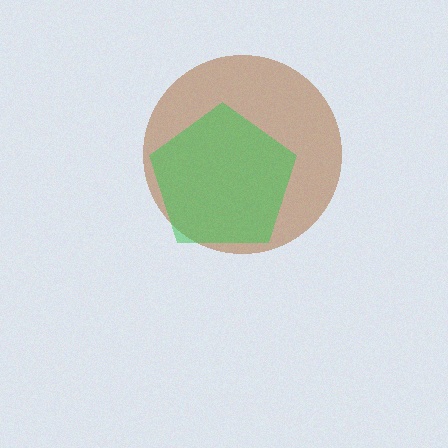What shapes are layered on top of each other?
The layered shapes are: a brown circle, a green pentagon.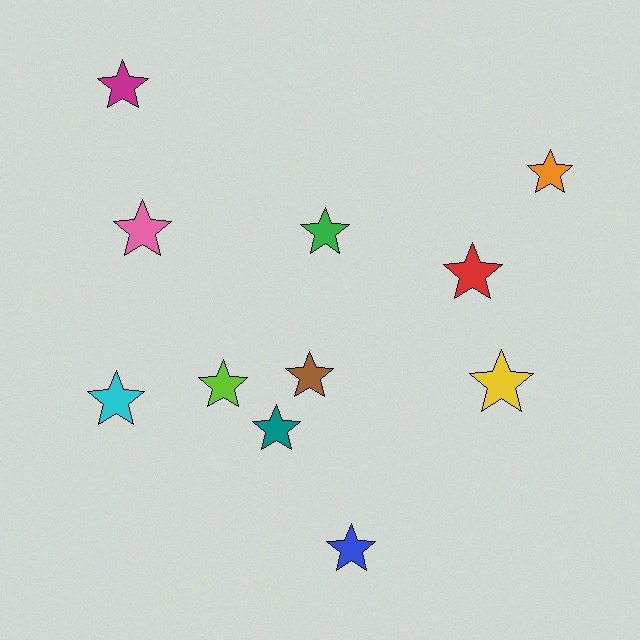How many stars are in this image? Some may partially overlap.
There are 11 stars.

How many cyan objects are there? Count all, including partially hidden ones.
There is 1 cyan object.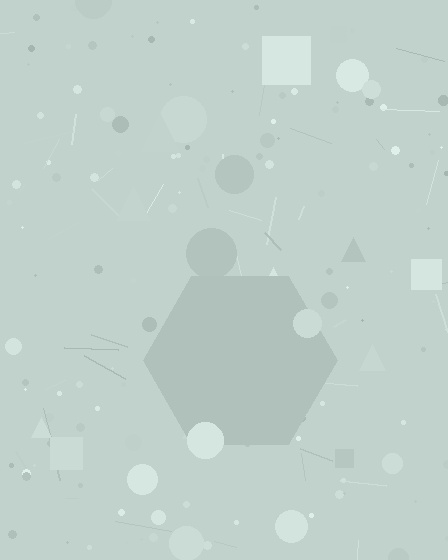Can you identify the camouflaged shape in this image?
The camouflaged shape is a hexagon.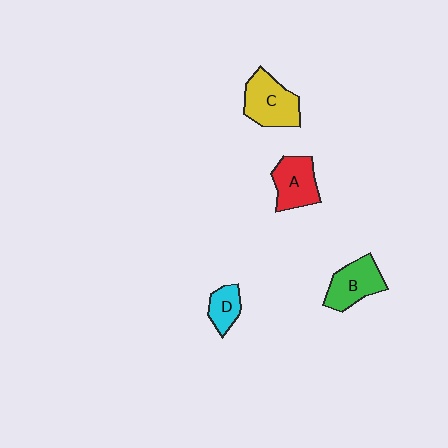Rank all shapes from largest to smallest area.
From largest to smallest: C (yellow), B (green), A (red), D (cyan).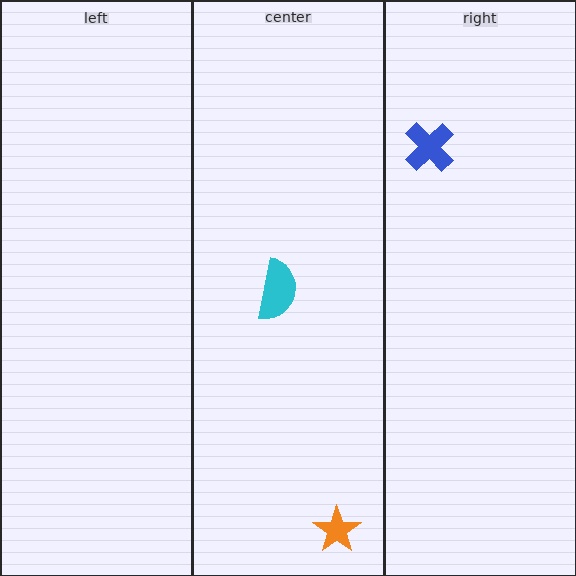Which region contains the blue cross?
The right region.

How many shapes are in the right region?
1.